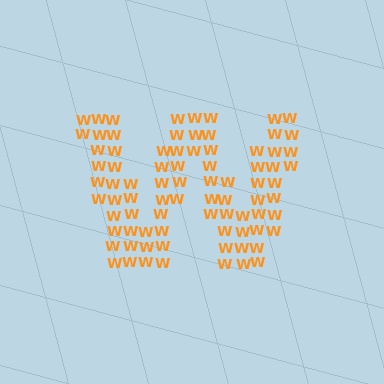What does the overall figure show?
The overall figure shows the letter W.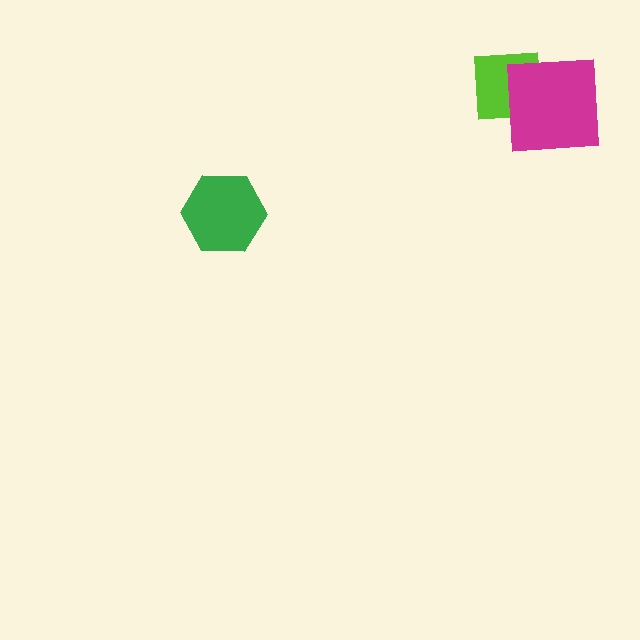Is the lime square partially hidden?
Yes, it is partially covered by another shape.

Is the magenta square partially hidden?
No, no other shape covers it.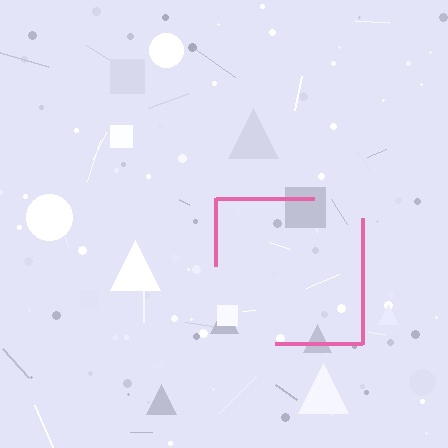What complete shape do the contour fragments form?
The contour fragments form a square.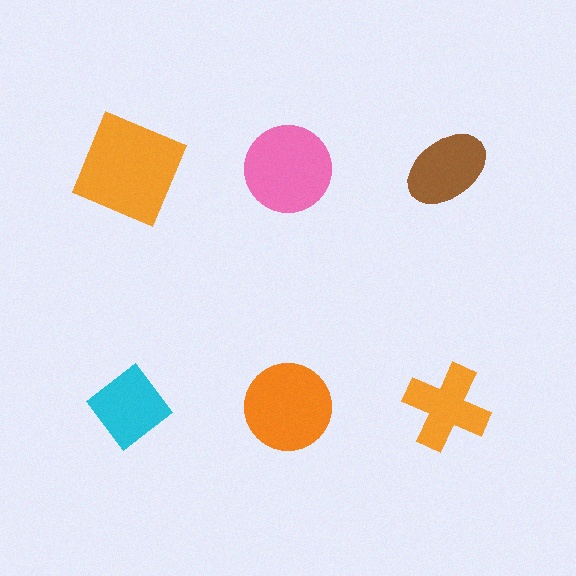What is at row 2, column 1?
A cyan diamond.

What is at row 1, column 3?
A brown ellipse.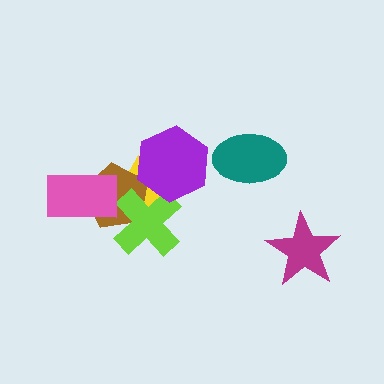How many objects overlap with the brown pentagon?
4 objects overlap with the brown pentagon.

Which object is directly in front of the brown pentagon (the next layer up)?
The lime cross is directly in front of the brown pentagon.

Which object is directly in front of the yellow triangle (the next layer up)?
The brown pentagon is directly in front of the yellow triangle.